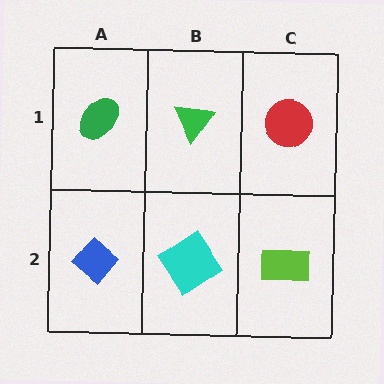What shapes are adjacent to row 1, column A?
A blue diamond (row 2, column A), a green triangle (row 1, column B).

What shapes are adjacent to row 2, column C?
A red circle (row 1, column C), a cyan diamond (row 2, column B).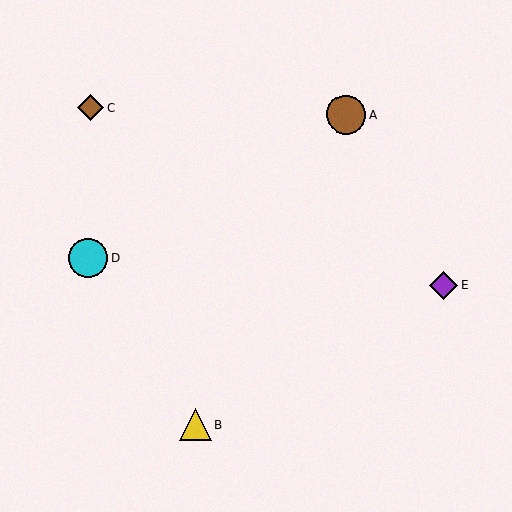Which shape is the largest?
The brown circle (labeled A) is the largest.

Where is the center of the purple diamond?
The center of the purple diamond is at (443, 285).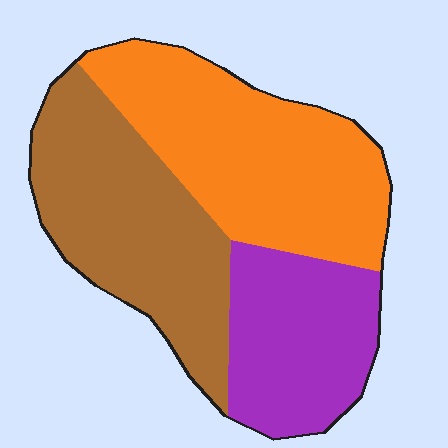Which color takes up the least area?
Purple, at roughly 25%.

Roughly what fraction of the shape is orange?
Orange covers around 40% of the shape.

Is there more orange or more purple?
Orange.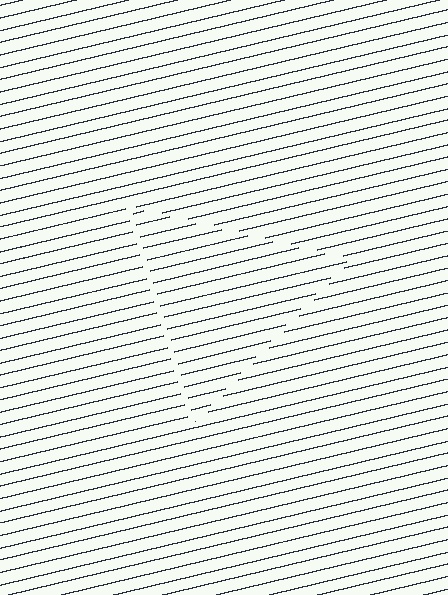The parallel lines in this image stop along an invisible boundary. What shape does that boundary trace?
An illusory triangle. The interior of the shape contains the same grating, shifted by half a period — the contour is defined by the phase discontinuity where line-ends from the inner and outer gratings abut.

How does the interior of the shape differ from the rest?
The interior of the shape contains the same grating, shifted by half a period — the contour is defined by the phase discontinuity where line-ends from the inner and outer gratings abut.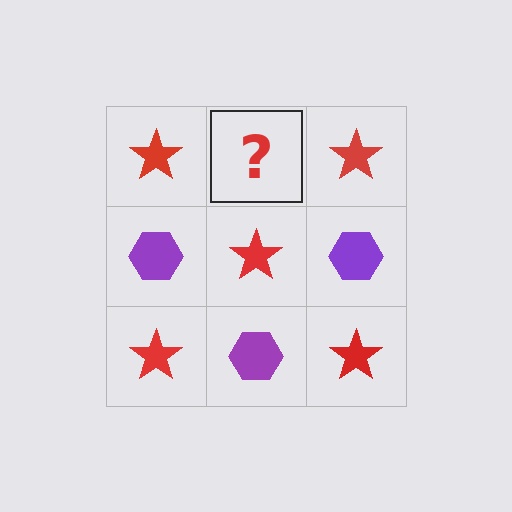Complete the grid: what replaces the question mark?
The question mark should be replaced with a purple hexagon.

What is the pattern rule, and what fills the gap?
The rule is that it alternates red star and purple hexagon in a checkerboard pattern. The gap should be filled with a purple hexagon.